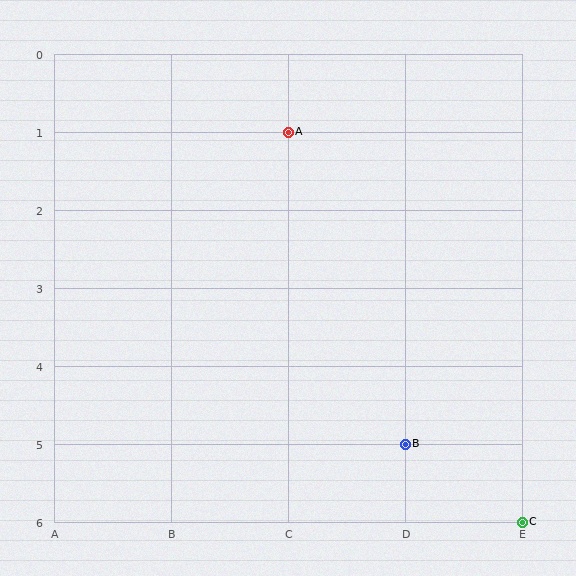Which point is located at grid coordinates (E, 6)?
Point C is at (E, 6).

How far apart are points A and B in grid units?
Points A and B are 1 column and 4 rows apart (about 4.1 grid units diagonally).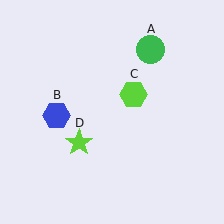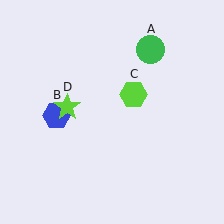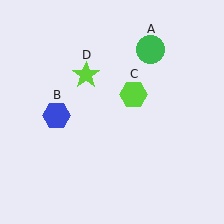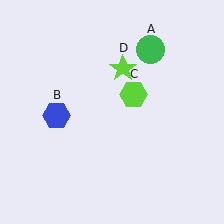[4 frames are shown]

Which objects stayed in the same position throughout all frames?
Green circle (object A) and blue hexagon (object B) and lime hexagon (object C) remained stationary.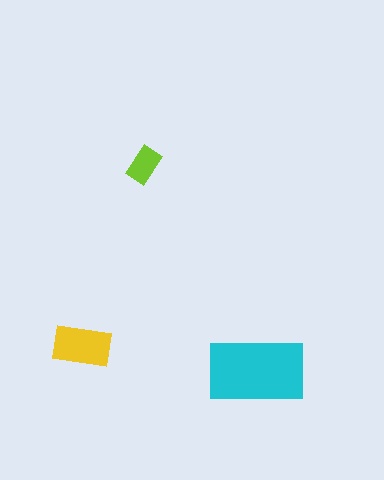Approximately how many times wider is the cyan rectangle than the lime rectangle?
About 2.5 times wider.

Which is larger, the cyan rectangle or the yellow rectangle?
The cyan one.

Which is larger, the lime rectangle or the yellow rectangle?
The yellow one.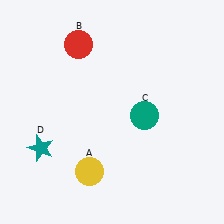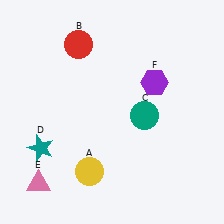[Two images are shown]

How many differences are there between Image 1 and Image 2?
There are 2 differences between the two images.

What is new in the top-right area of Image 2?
A purple hexagon (F) was added in the top-right area of Image 2.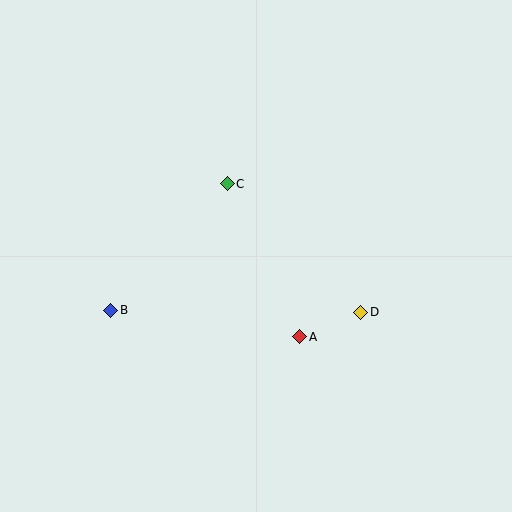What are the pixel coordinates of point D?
Point D is at (361, 312).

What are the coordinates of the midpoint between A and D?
The midpoint between A and D is at (330, 324).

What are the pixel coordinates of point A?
Point A is at (300, 337).